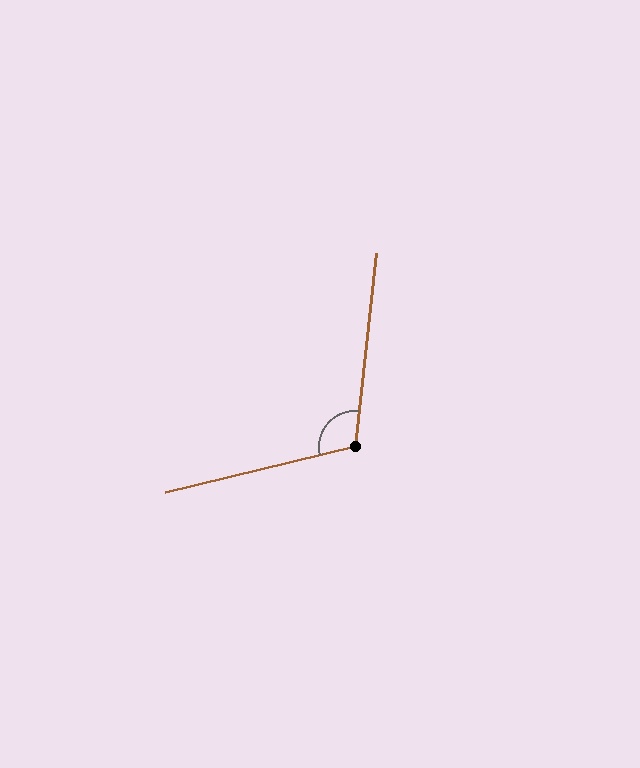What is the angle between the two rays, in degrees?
Approximately 110 degrees.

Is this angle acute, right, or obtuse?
It is obtuse.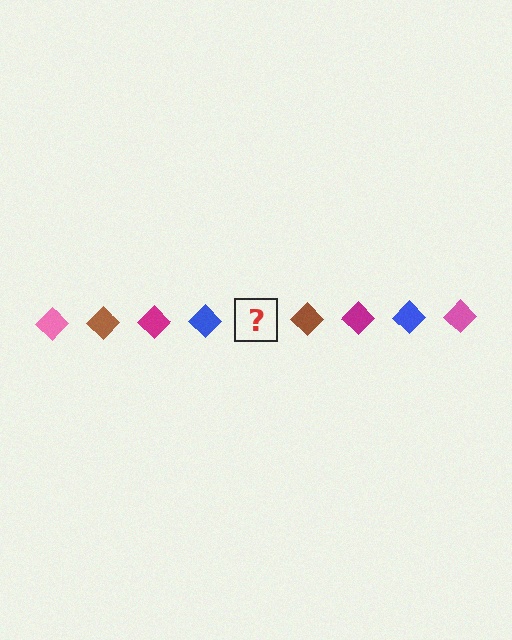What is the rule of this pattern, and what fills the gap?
The rule is that the pattern cycles through pink, brown, magenta, blue diamonds. The gap should be filled with a pink diamond.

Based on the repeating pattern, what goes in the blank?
The blank should be a pink diamond.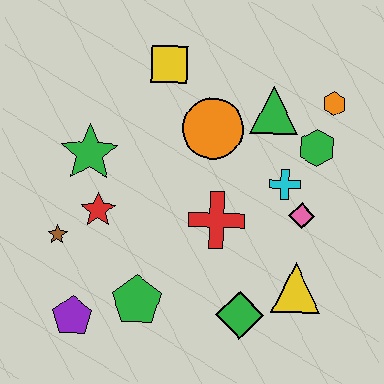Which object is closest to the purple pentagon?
The green pentagon is closest to the purple pentagon.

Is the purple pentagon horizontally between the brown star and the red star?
Yes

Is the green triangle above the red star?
Yes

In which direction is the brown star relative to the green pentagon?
The brown star is to the left of the green pentagon.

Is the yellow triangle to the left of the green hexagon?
Yes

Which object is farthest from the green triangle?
The purple pentagon is farthest from the green triangle.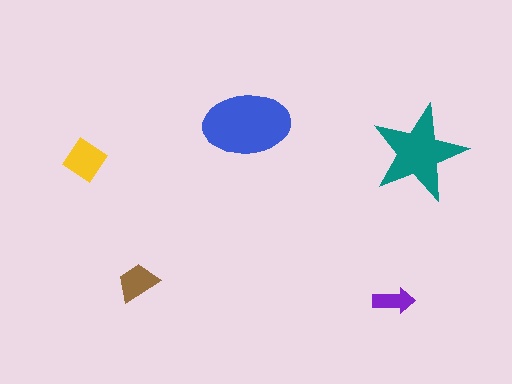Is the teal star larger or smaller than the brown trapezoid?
Larger.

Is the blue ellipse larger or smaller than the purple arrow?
Larger.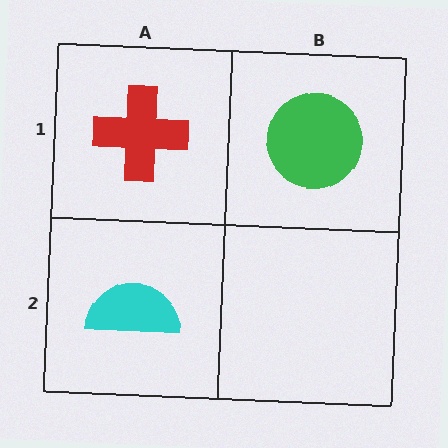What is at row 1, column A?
A red cross.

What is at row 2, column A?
A cyan semicircle.